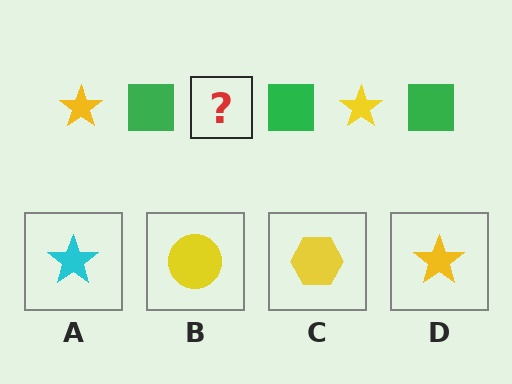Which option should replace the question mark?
Option D.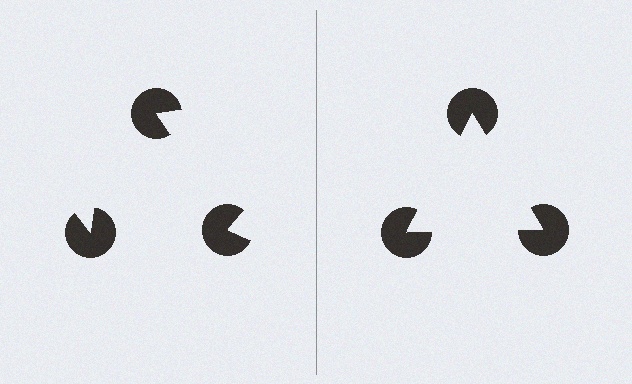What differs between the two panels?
The pac-man discs are positioned identically on both sides; only the wedge orientations differ. On the right they align to a triangle; on the left they are misaligned.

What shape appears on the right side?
An illusory triangle.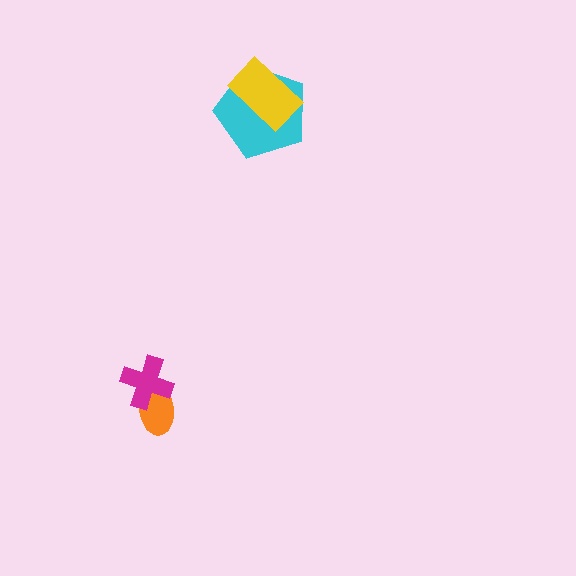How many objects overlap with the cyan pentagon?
1 object overlaps with the cyan pentagon.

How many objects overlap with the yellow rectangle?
1 object overlaps with the yellow rectangle.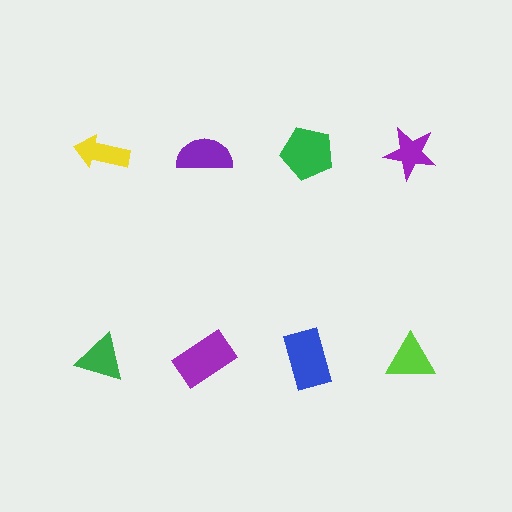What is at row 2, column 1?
A green triangle.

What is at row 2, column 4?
A lime triangle.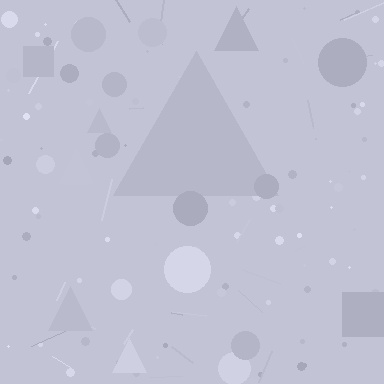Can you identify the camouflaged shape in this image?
The camouflaged shape is a triangle.